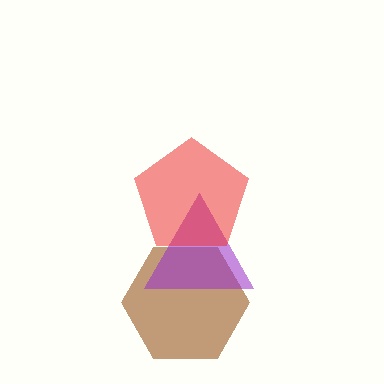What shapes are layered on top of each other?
The layered shapes are: a brown hexagon, a purple triangle, a red pentagon.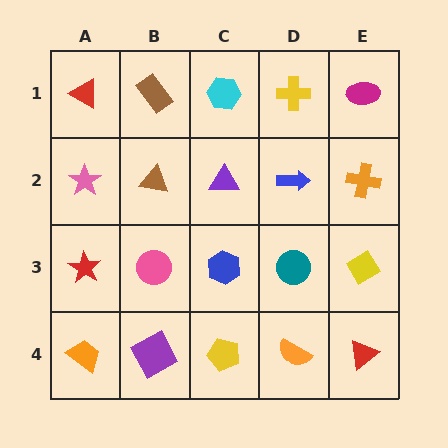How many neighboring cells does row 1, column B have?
3.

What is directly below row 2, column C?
A blue hexagon.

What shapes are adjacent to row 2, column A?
A red triangle (row 1, column A), a red star (row 3, column A), a brown triangle (row 2, column B).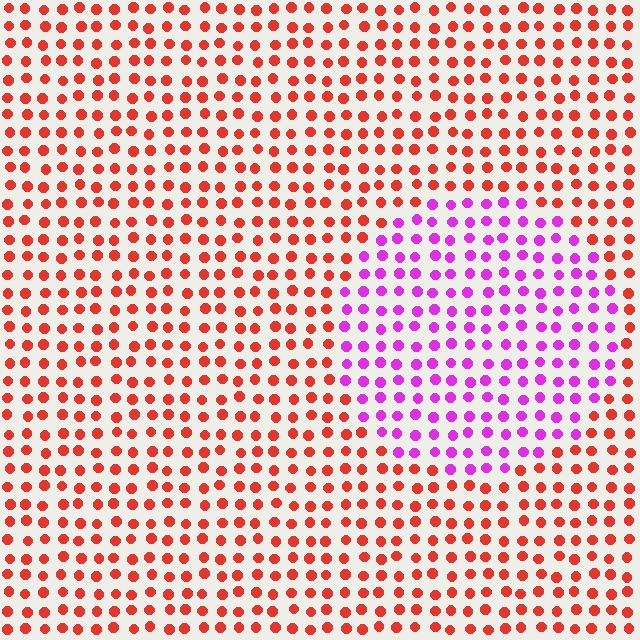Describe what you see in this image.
The image is filled with small red elements in a uniform arrangement. A circle-shaped region is visible where the elements are tinted to a slightly different hue, forming a subtle color boundary.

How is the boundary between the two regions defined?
The boundary is defined purely by a slight shift in hue (about 64 degrees). Spacing, size, and orientation are identical on both sides.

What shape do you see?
I see a circle.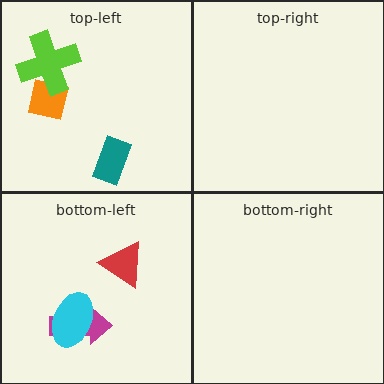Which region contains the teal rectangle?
The top-left region.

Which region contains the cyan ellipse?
The bottom-left region.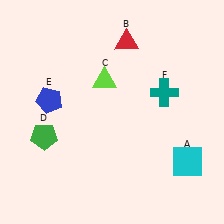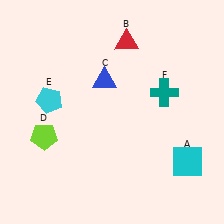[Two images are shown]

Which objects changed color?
C changed from lime to blue. D changed from green to lime. E changed from blue to cyan.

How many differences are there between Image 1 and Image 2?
There are 3 differences between the two images.